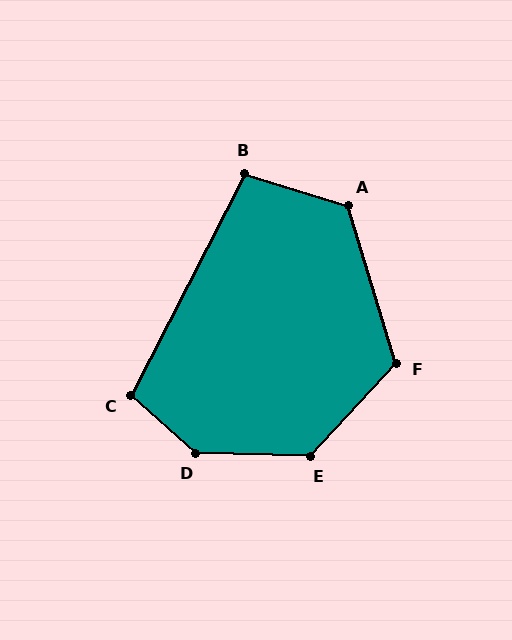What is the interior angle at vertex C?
Approximately 104 degrees (obtuse).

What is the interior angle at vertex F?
Approximately 120 degrees (obtuse).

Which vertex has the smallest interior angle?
B, at approximately 100 degrees.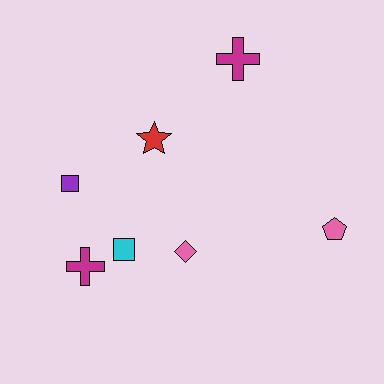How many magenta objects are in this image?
There are 2 magenta objects.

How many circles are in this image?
There are no circles.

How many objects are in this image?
There are 7 objects.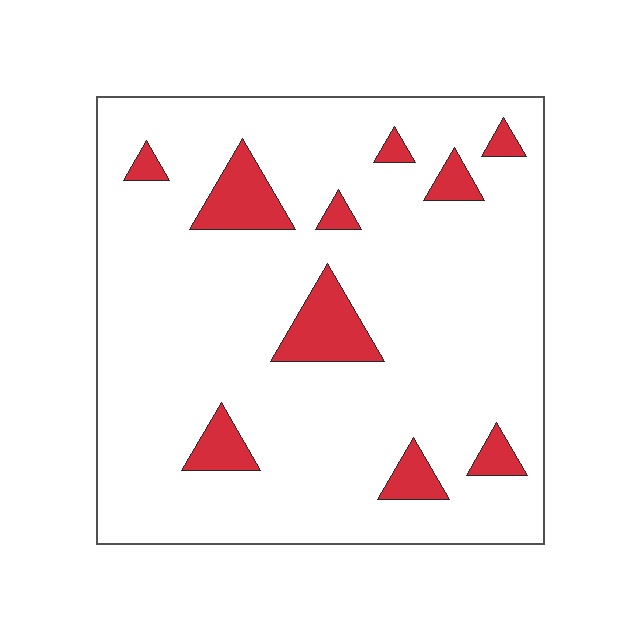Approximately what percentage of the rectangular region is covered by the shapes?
Approximately 10%.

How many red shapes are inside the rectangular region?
10.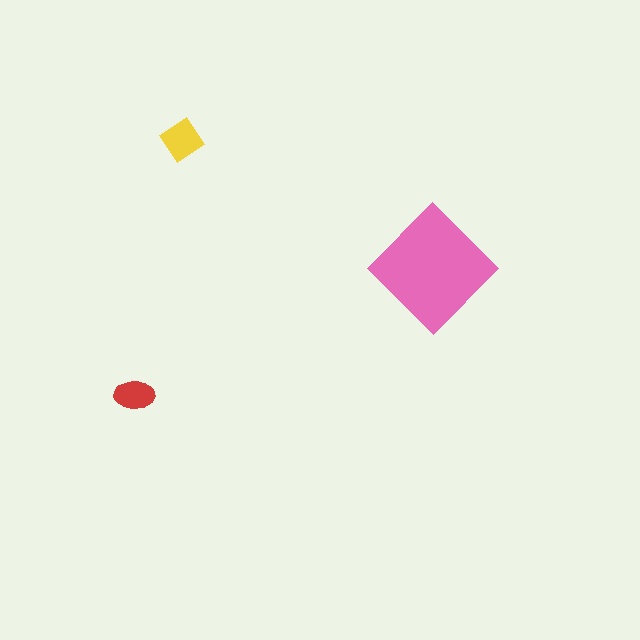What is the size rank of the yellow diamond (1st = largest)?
2nd.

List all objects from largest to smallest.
The pink diamond, the yellow diamond, the red ellipse.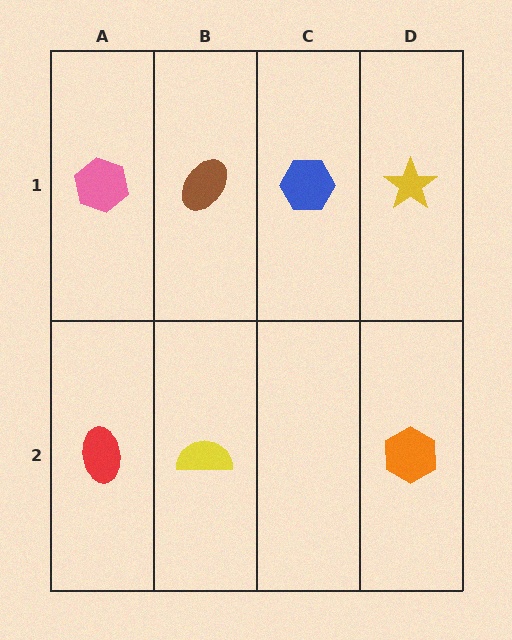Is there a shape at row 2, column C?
No, that cell is empty.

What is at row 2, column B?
A yellow semicircle.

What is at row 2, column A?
A red ellipse.